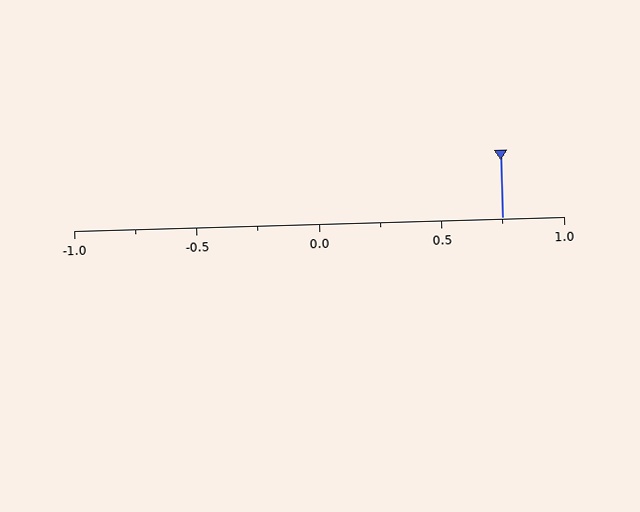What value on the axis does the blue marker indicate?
The marker indicates approximately 0.75.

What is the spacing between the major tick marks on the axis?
The major ticks are spaced 0.5 apart.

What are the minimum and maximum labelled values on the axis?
The axis runs from -1.0 to 1.0.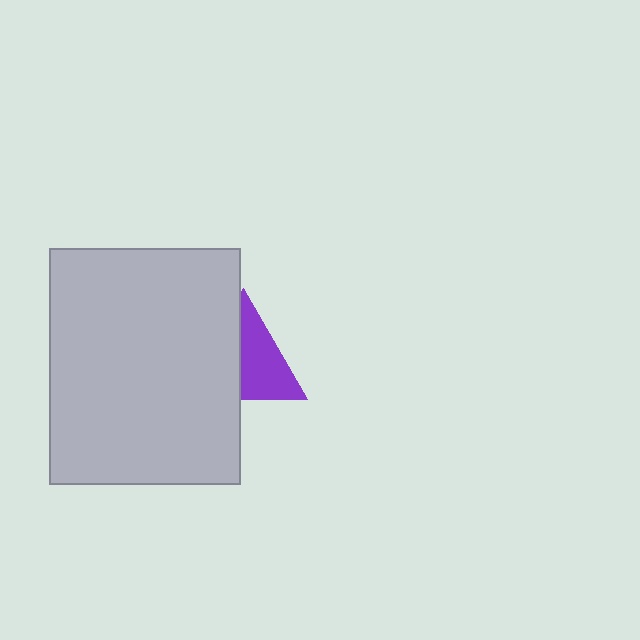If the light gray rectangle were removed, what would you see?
You would see the complete purple triangle.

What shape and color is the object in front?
The object in front is a light gray rectangle.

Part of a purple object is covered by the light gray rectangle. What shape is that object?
It is a triangle.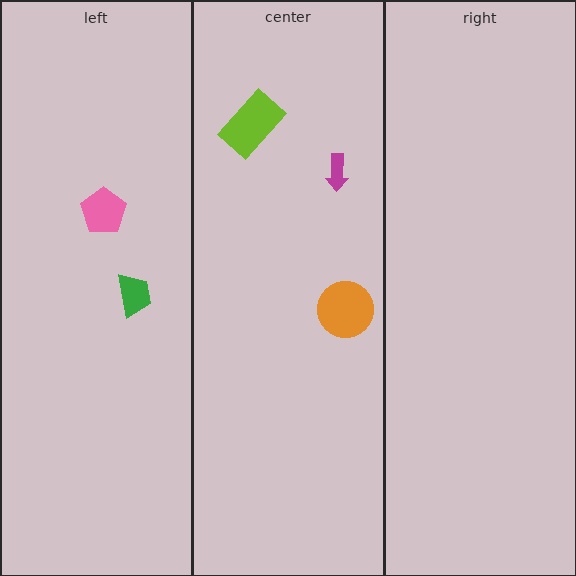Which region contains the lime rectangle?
The center region.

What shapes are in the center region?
The lime rectangle, the orange circle, the magenta arrow.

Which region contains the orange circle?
The center region.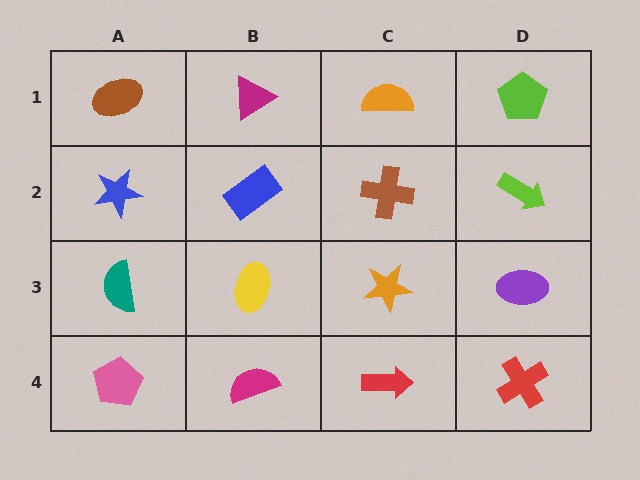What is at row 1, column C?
An orange semicircle.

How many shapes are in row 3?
4 shapes.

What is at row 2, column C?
A brown cross.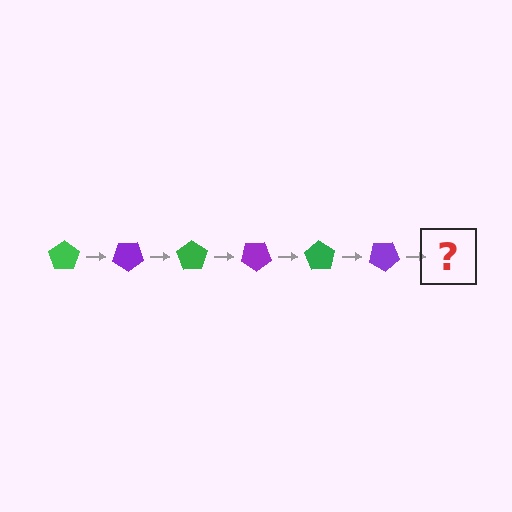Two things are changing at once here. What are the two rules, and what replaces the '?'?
The two rules are that it rotates 35 degrees each step and the color cycles through green and purple. The '?' should be a green pentagon, rotated 210 degrees from the start.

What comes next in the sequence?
The next element should be a green pentagon, rotated 210 degrees from the start.